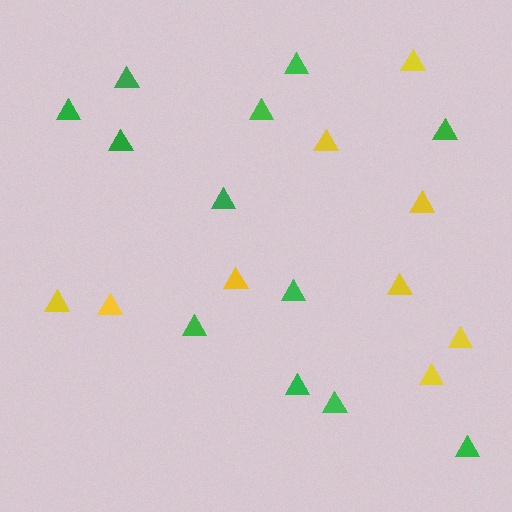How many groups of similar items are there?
There are 2 groups: one group of green triangles (12) and one group of yellow triangles (9).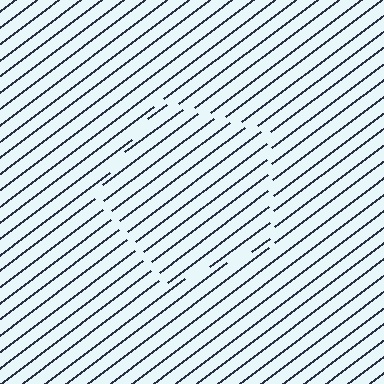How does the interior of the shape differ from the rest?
The interior of the shape contains the same grating, shifted by half a period — the contour is defined by the phase discontinuity where line-ends from the inner and outer gratings abut.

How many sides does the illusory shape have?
5 sides — the line-ends trace a pentagon.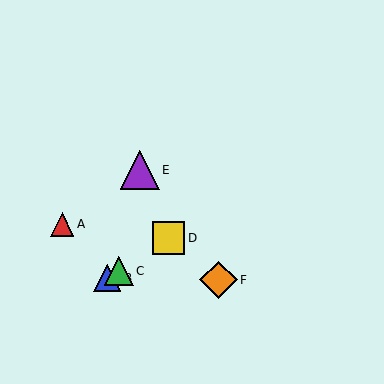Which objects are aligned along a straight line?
Objects B, C, D are aligned along a straight line.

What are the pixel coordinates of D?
Object D is at (169, 238).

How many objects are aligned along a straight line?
3 objects (B, C, D) are aligned along a straight line.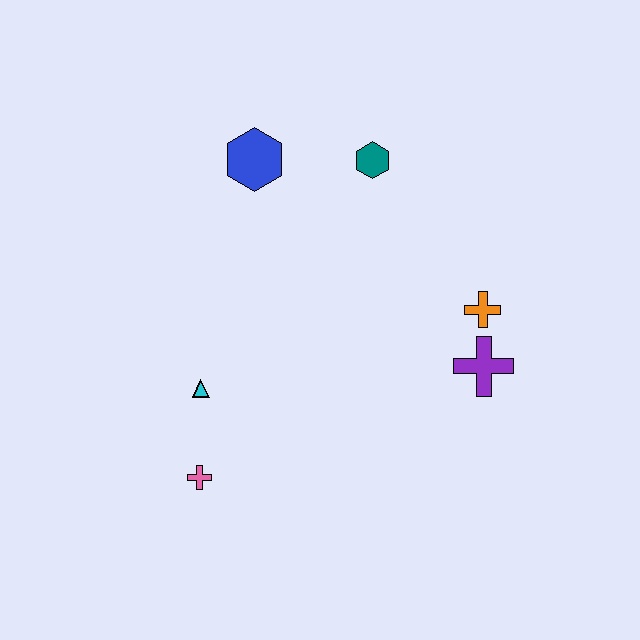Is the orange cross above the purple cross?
Yes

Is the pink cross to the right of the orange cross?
No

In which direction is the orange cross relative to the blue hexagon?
The orange cross is to the right of the blue hexagon.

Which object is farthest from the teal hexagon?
The pink cross is farthest from the teal hexagon.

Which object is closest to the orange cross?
The purple cross is closest to the orange cross.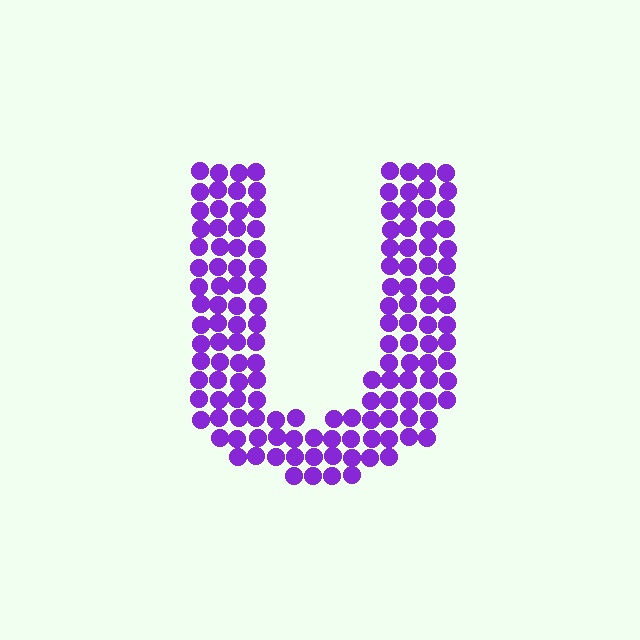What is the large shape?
The large shape is the letter U.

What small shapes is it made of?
It is made of small circles.